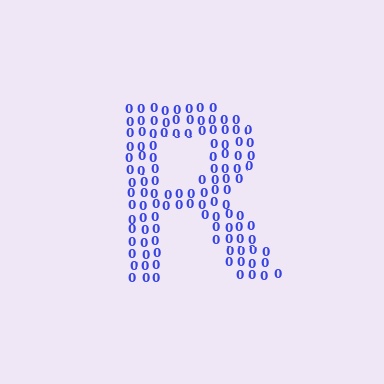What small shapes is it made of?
It is made of small digit 0's.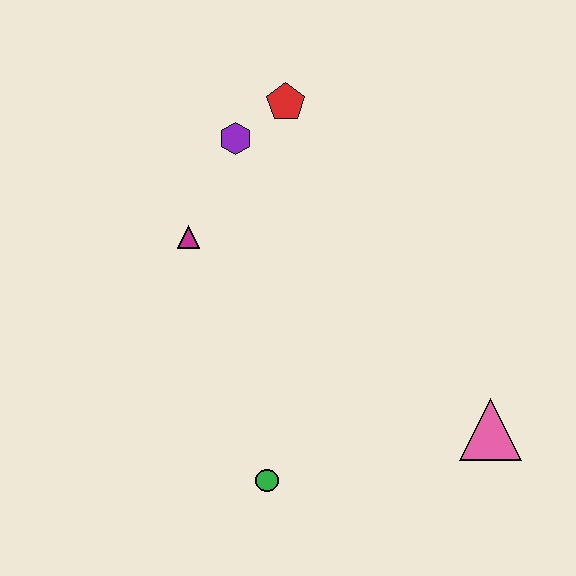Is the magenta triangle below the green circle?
No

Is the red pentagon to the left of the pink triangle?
Yes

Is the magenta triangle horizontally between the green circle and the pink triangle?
No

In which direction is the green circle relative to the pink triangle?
The green circle is to the left of the pink triangle.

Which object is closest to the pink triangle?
The green circle is closest to the pink triangle.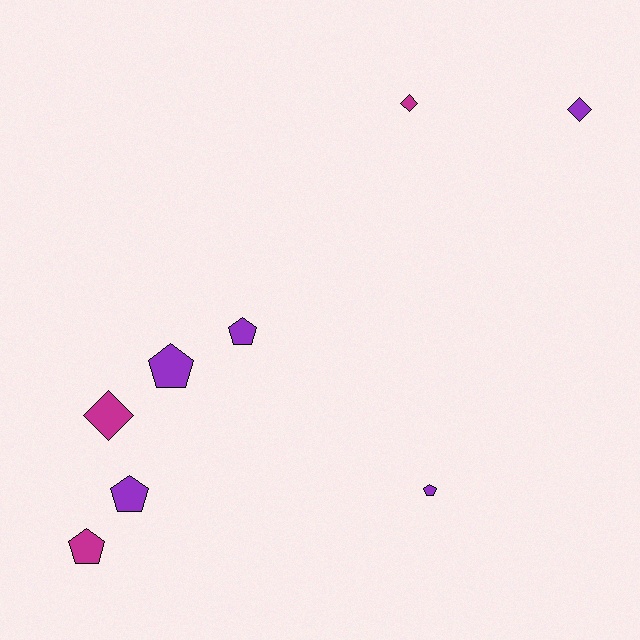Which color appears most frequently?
Purple, with 5 objects.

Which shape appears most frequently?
Pentagon, with 5 objects.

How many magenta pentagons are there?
There is 1 magenta pentagon.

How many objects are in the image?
There are 8 objects.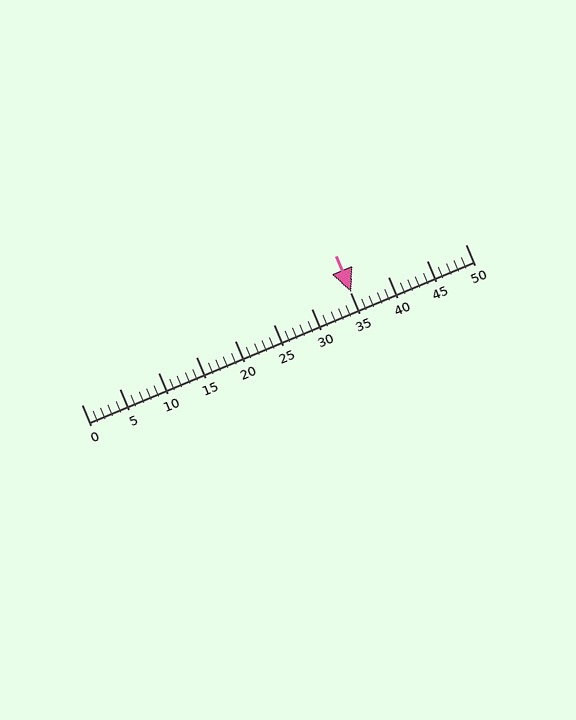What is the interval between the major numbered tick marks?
The major tick marks are spaced 5 units apart.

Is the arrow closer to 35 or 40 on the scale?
The arrow is closer to 35.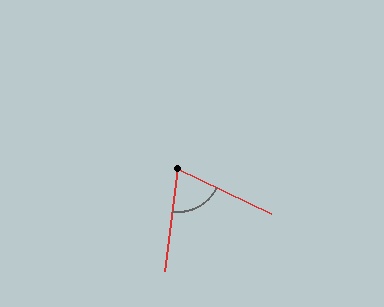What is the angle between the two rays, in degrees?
Approximately 72 degrees.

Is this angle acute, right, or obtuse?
It is acute.